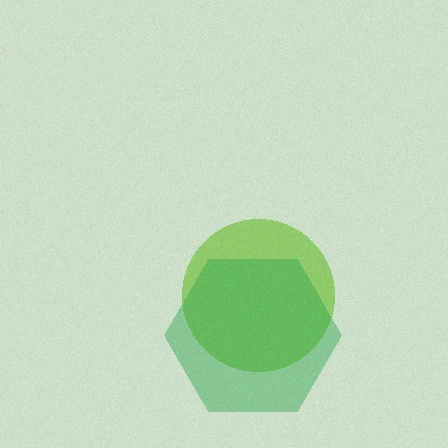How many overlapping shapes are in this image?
There are 2 overlapping shapes in the image.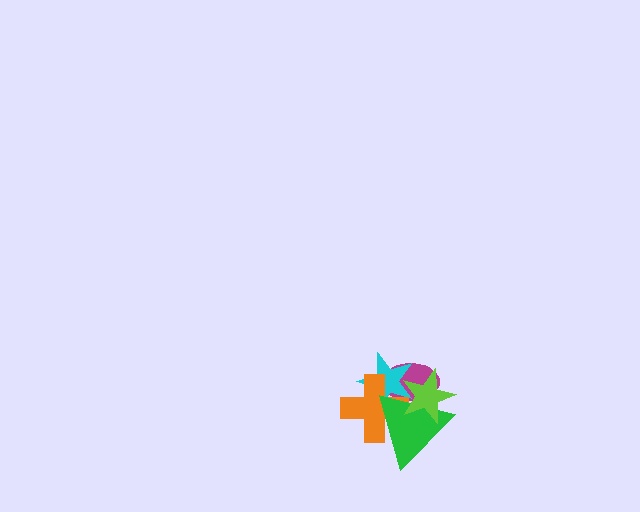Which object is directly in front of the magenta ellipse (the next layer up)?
The cyan star is directly in front of the magenta ellipse.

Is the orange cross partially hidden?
Yes, it is partially covered by another shape.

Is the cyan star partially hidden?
Yes, it is partially covered by another shape.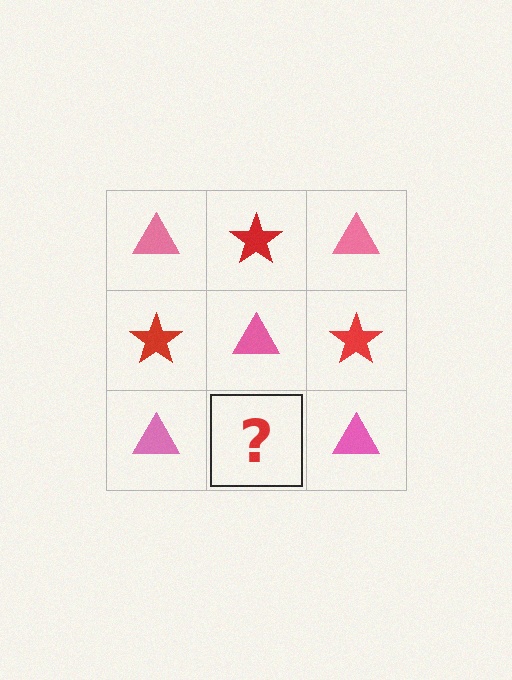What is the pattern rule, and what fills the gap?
The rule is that it alternates pink triangle and red star in a checkerboard pattern. The gap should be filled with a red star.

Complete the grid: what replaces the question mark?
The question mark should be replaced with a red star.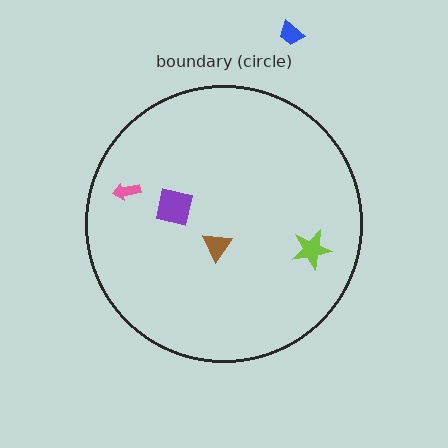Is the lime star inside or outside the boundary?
Inside.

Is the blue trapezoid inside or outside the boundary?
Outside.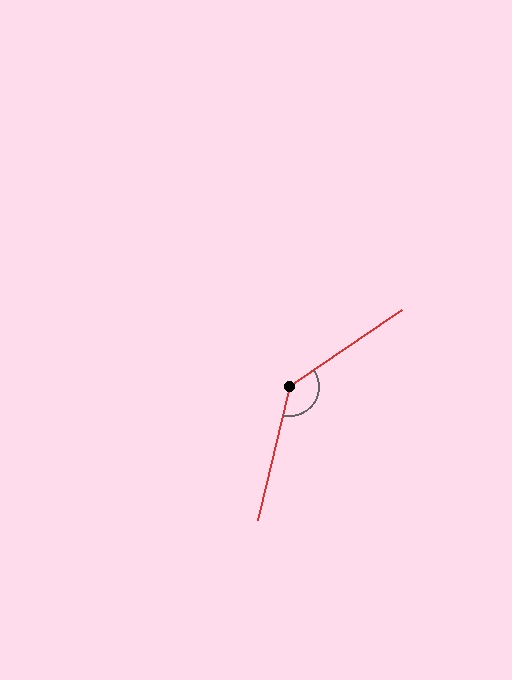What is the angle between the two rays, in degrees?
Approximately 138 degrees.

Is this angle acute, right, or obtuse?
It is obtuse.